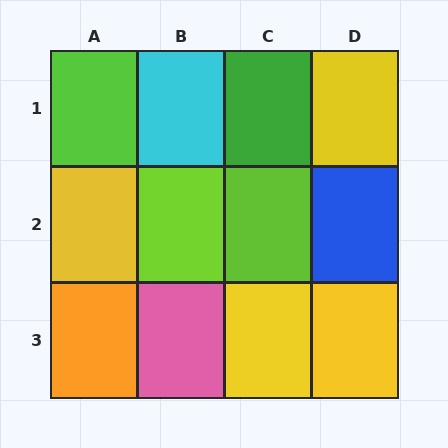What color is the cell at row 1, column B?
Cyan.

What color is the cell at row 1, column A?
Lime.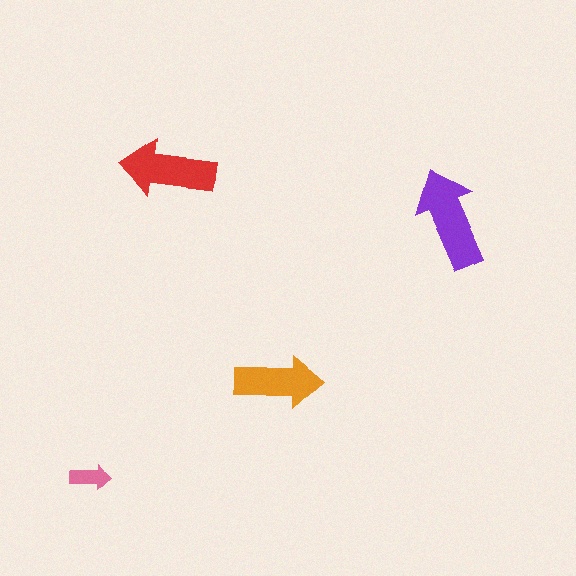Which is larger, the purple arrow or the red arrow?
The purple one.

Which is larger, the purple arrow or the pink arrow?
The purple one.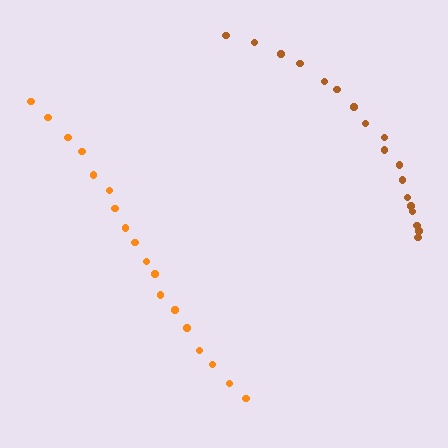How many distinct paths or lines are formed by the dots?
There are 2 distinct paths.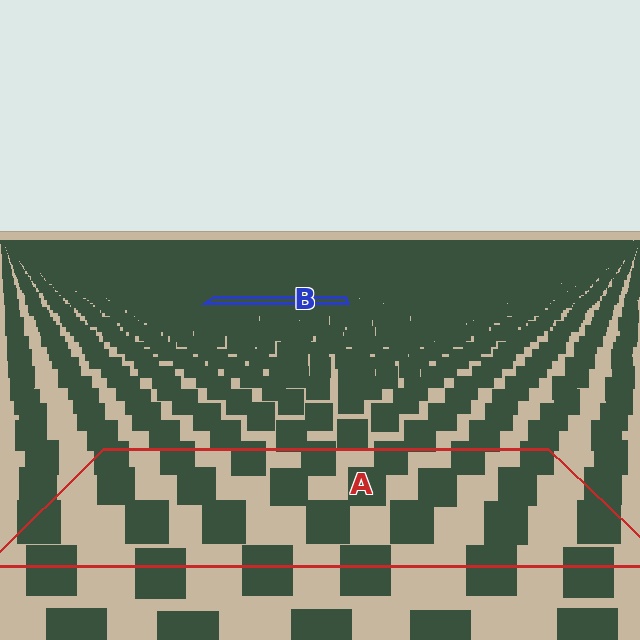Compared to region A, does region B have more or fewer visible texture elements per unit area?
Region B has more texture elements per unit area — they are packed more densely because it is farther away.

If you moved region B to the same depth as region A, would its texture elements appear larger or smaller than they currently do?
They would appear larger. At a closer depth, the same texture elements are projected at a bigger on-screen size.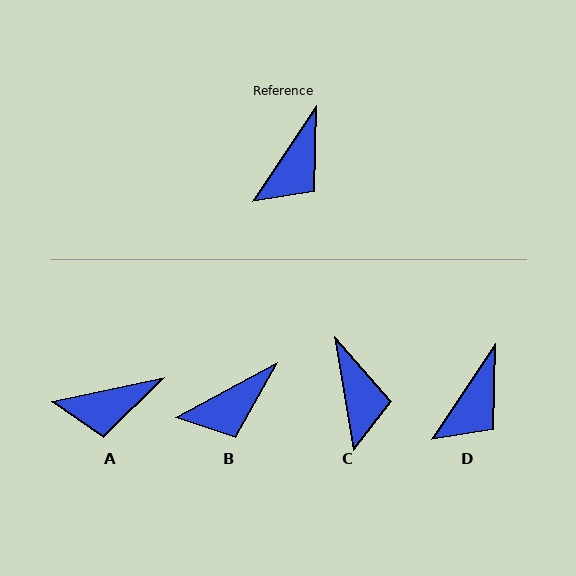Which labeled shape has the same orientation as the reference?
D.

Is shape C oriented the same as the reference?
No, it is off by about 43 degrees.